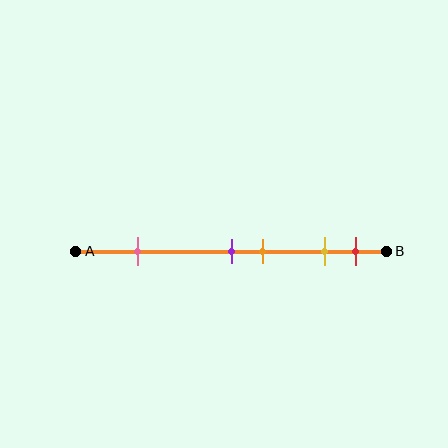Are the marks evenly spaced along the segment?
No, the marks are not evenly spaced.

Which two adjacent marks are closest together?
The purple and orange marks are the closest adjacent pair.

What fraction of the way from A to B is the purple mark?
The purple mark is approximately 50% (0.5) of the way from A to B.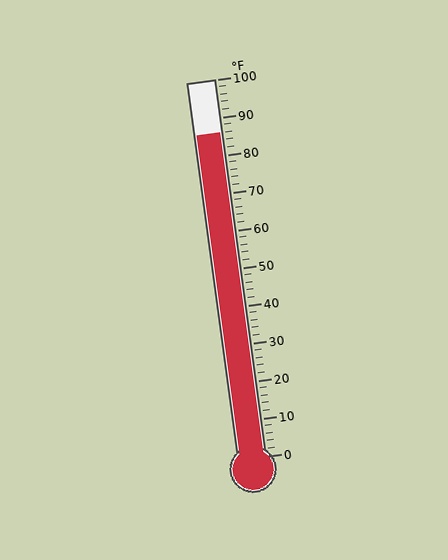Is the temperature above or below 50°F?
The temperature is above 50°F.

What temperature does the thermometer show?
The thermometer shows approximately 86°F.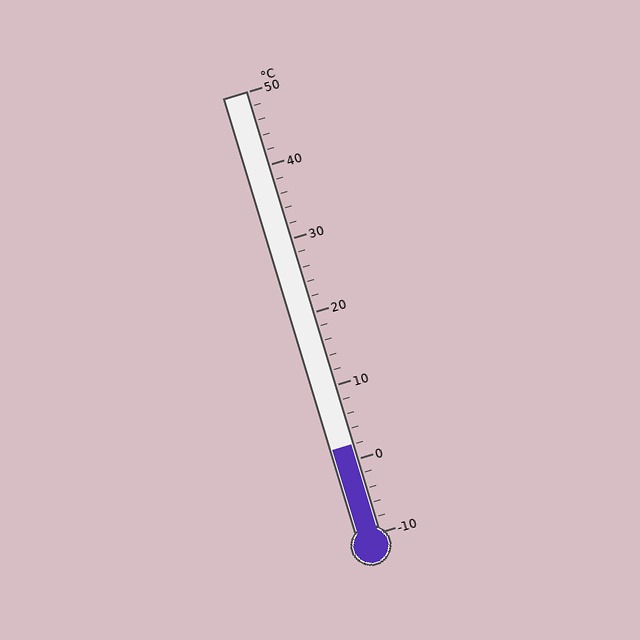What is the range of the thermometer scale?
The thermometer scale ranges from -10°C to 50°C.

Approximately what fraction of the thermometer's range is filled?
The thermometer is filled to approximately 20% of its range.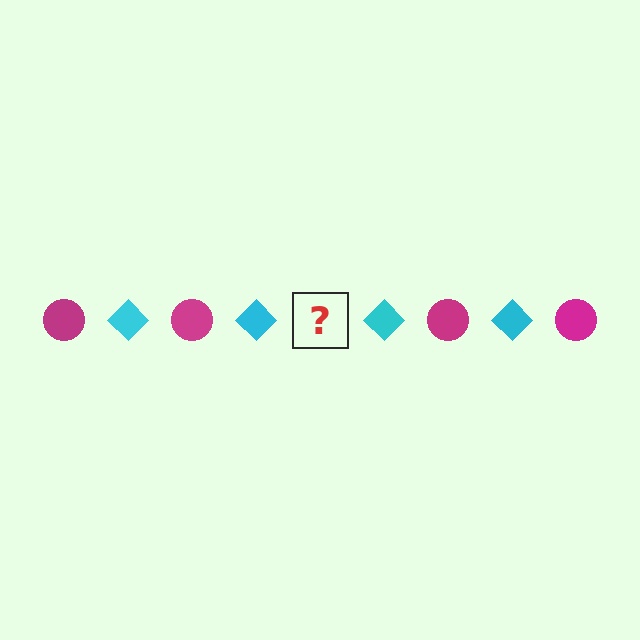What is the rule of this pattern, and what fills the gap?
The rule is that the pattern alternates between magenta circle and cyan diamond. The gap should be filled with a magenta circle.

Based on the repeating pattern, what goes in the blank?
The blank should be a magenta circle.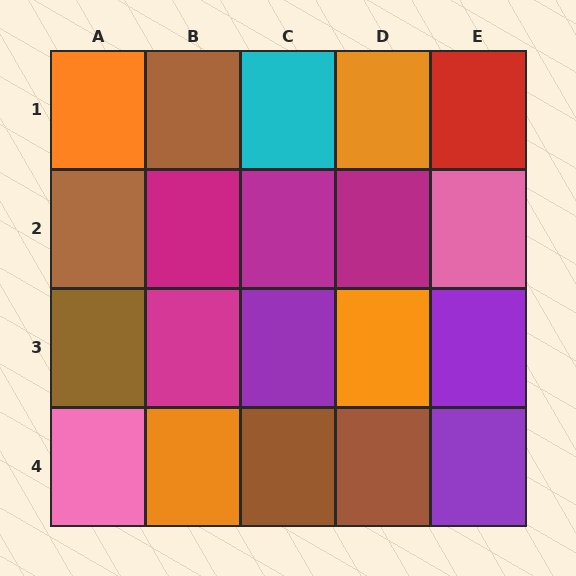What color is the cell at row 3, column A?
Brown.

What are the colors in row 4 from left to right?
Pink, orange, brown, brown, purple.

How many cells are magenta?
4 cells are magenta.